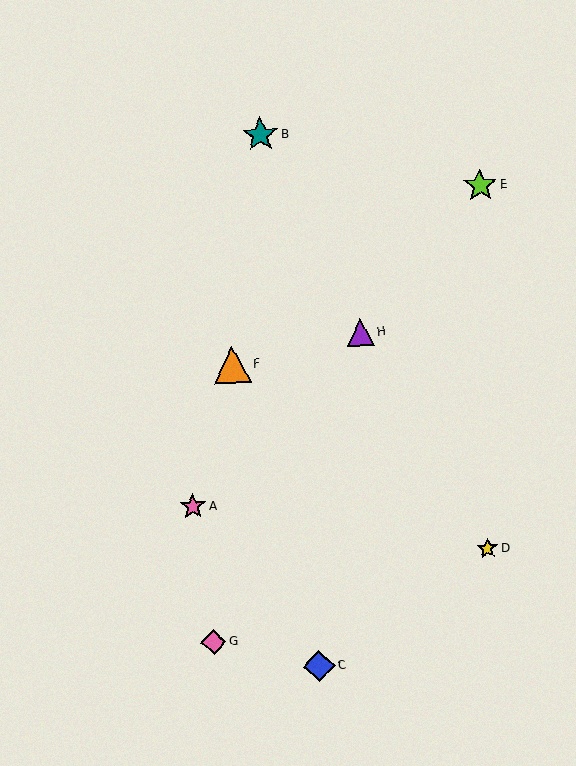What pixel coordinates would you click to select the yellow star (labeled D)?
Click at (487, 549) to select the yellow star D.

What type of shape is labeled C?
Shape C is a blue diamond.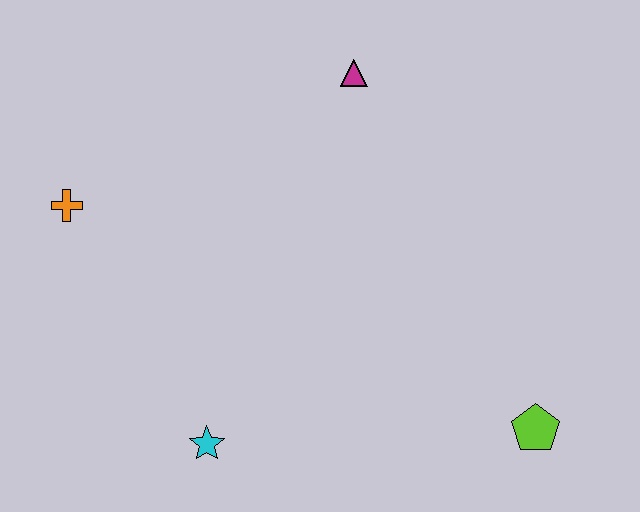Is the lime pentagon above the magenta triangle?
No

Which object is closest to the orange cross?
The cyan star is closest to the orange cross.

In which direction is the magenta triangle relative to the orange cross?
The magenta triangle is to the right of the orange cross.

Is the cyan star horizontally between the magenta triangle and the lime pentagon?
No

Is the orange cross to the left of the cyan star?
Yes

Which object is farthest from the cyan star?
The magenta triangle is farthest from the cyan star.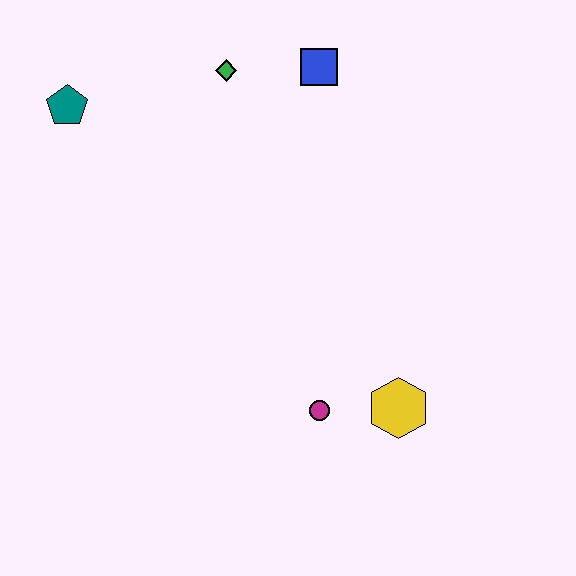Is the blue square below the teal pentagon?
No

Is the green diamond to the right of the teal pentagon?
Yes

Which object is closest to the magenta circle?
The yellow hexagon is closest to the magenta circle.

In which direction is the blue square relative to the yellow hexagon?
The blue square is above the yellow hexagon.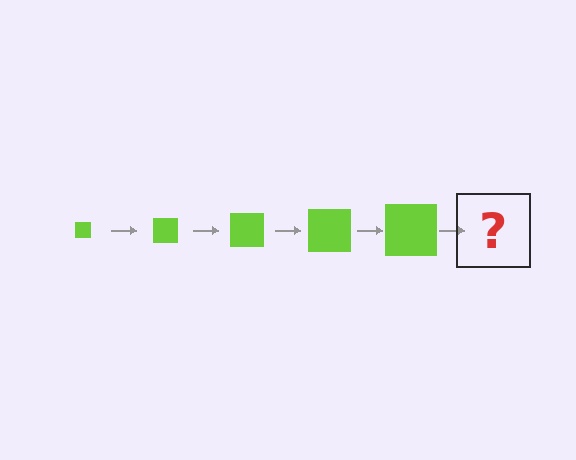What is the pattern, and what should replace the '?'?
The pattern is that the square gets progressively larger each step. The '?' should be a lime square, larger than the previous one.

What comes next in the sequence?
The next element should be a lime square, larger than the previous one.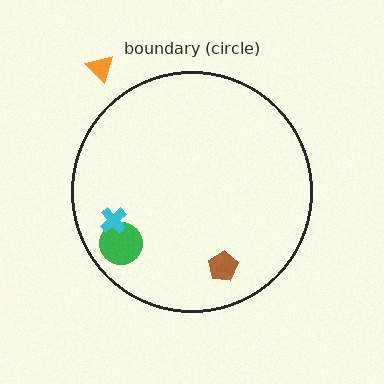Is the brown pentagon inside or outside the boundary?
Inside.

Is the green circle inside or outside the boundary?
Inside.